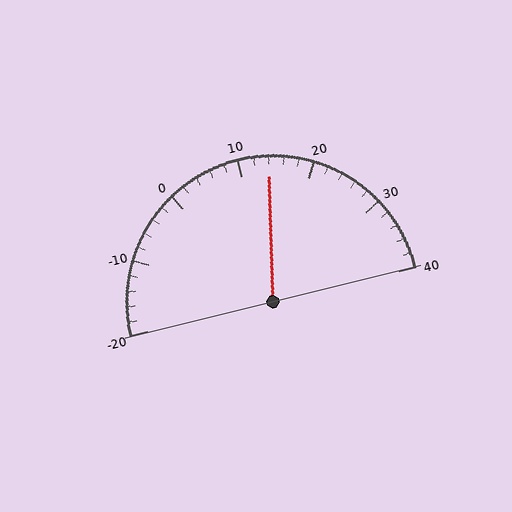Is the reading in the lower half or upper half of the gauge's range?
The reading is in the upper half of the range (-20 to 40).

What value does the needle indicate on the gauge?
The needle indicates approximately 14.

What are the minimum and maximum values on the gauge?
The gauge ranges from -20 to 40.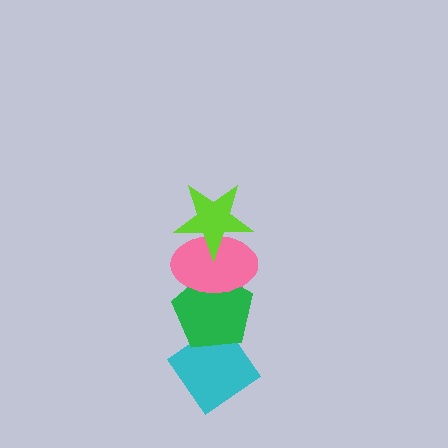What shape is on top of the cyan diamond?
The green pentagon is on top of the cyan diamond.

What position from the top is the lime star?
The lime star is 1st from the top.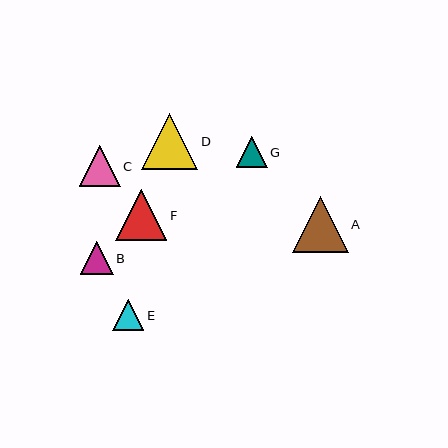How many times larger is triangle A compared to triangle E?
Triangle A is approximately 1.8 times the size of triangle E.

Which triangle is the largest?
Triangle D is the largest with a size of approximately 56 pixels.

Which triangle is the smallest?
Triangle G is the smallest with a size of approximately 31 pixels.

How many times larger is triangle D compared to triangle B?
Triangle D is approximately 1.7 times the size of triangle B.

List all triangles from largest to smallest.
From largest to smallest: D, A, F, C, B, E, G.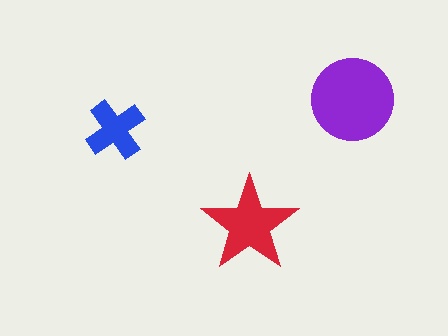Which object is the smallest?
The blue cross.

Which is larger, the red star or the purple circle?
The purple circle.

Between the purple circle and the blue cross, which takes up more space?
The purple circle.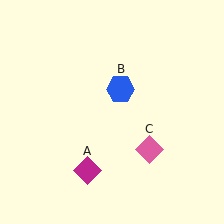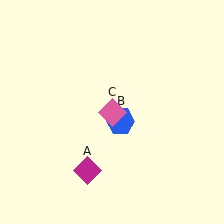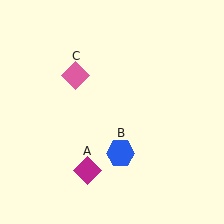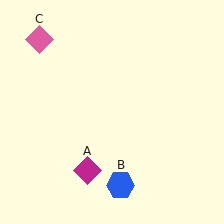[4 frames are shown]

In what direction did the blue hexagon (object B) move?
The blue hexagon (object B) moved down.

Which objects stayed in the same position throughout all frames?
Magenta diamond (object A) remained stationary.